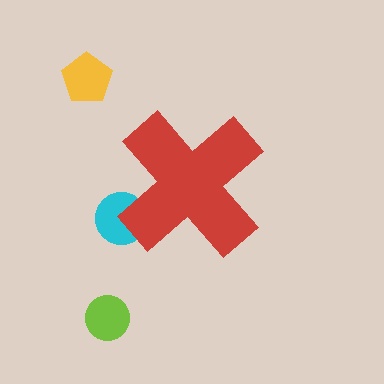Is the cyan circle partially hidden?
Yes, the cyan circle is partially hidden behind the red cross.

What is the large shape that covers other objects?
A red cross.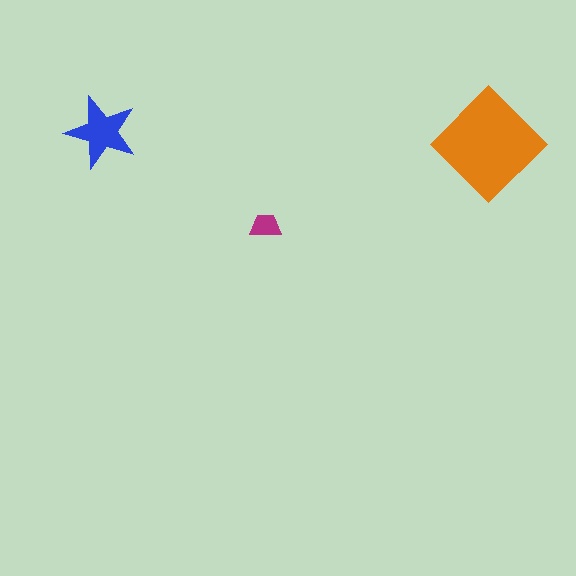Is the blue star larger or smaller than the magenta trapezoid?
Larger.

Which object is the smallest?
The magenta trapezoid.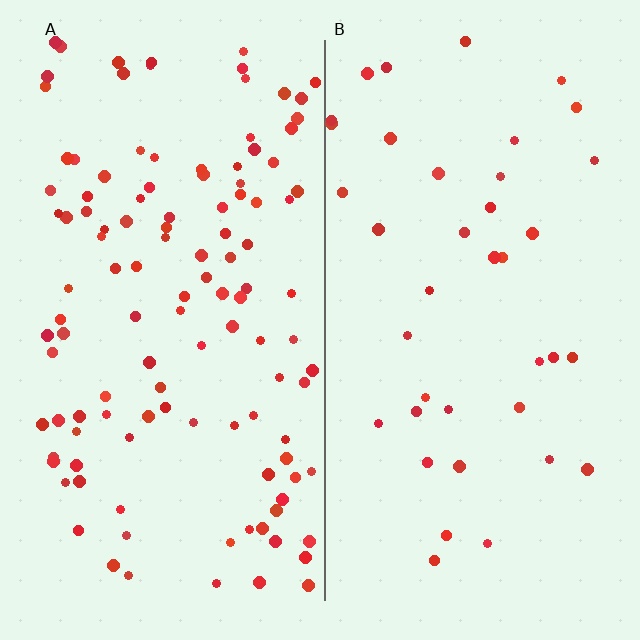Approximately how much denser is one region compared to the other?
Approximately 3.0× — region A over region B.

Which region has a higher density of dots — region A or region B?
A (the left).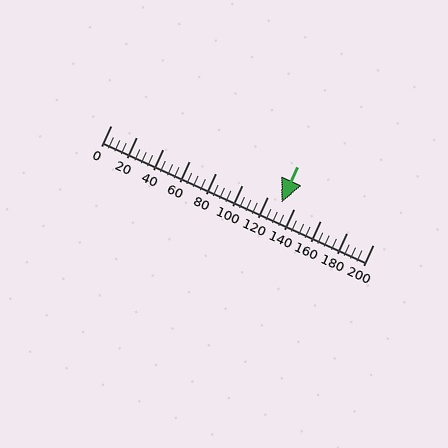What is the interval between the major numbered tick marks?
The major tick marks are spaced 20 units apart.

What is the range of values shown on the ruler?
The ruler shows values from 0 to 200.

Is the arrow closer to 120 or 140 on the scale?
The arrow is closer to 140.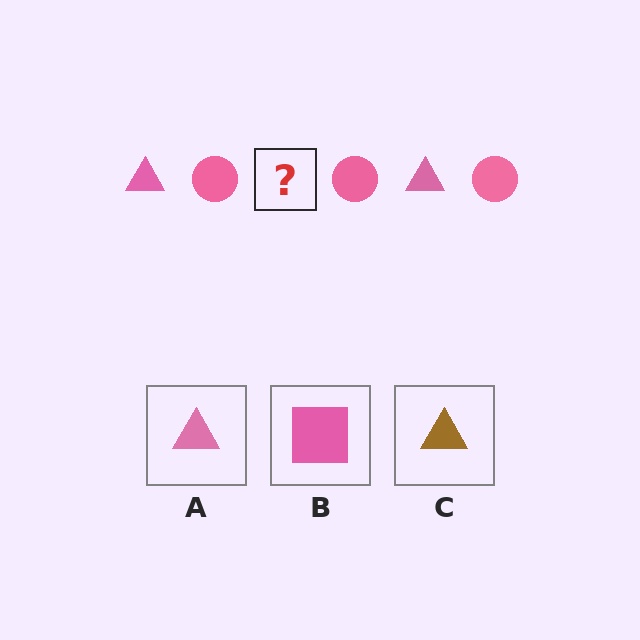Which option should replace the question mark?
Option A.